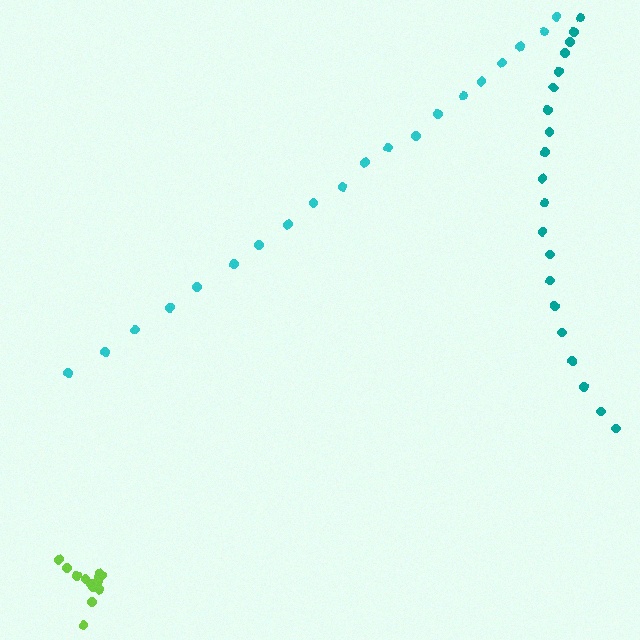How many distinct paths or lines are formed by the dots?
There are 3 distinct paths.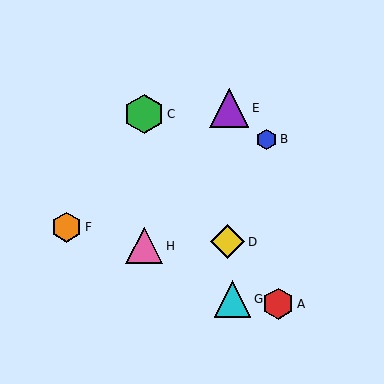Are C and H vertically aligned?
Yes, both are at x≈144.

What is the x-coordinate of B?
Object B is at x≈267.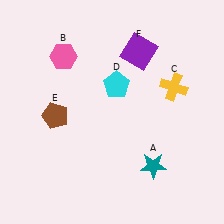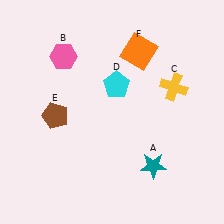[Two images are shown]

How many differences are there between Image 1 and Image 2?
There is 1 difference between the two images.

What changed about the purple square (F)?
In Image 1, F is purple. In Image 2, it changed to orange.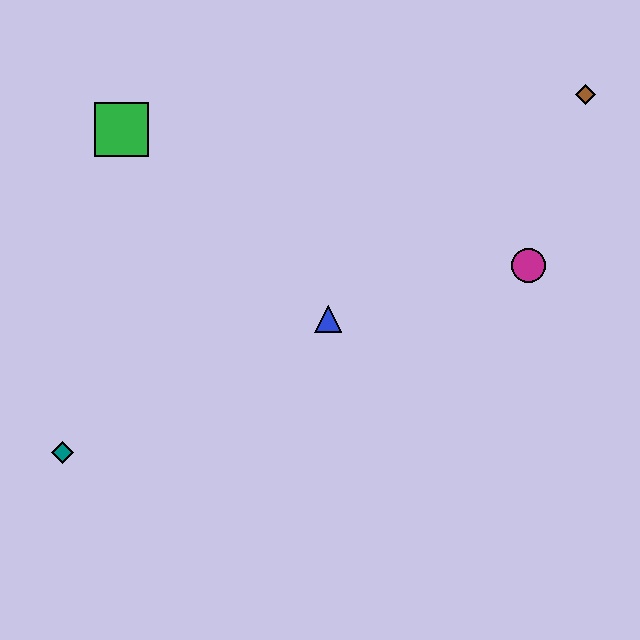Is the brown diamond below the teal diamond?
No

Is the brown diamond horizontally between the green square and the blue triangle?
No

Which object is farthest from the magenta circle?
The teal diamond is farthest from the magenta circle.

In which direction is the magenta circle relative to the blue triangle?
The magenta circle is to the right of the blue triangle.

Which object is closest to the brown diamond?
The magenta circle is closest to the brown diamond.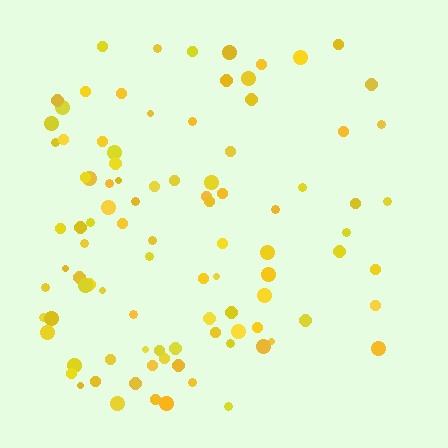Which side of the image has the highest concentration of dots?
The left.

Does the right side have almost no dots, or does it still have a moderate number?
Still a moderate number, just noticeably fewer than the left.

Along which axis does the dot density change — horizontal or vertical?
Horizontal.